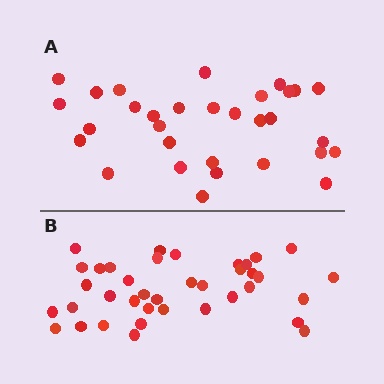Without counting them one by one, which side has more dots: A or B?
Region B (the bottom region) has more dots.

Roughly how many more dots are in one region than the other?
Region B has roughly 8 or so more dots than region A.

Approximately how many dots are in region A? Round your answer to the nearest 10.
About 30 dots. (The exact count is 31, which rounds to 30.)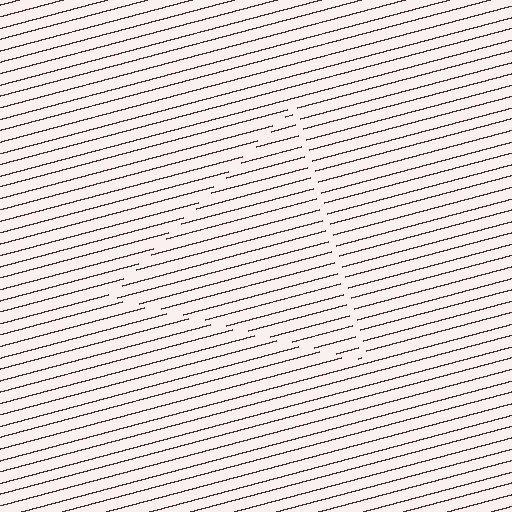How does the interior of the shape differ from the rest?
The interior of the shape contains the same grating, shifted by half a period — the contour is defined by the phase discontinuity where line-ends from the inner and outer gratings abut.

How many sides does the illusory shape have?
3 sides — the line-ends trace a triangle.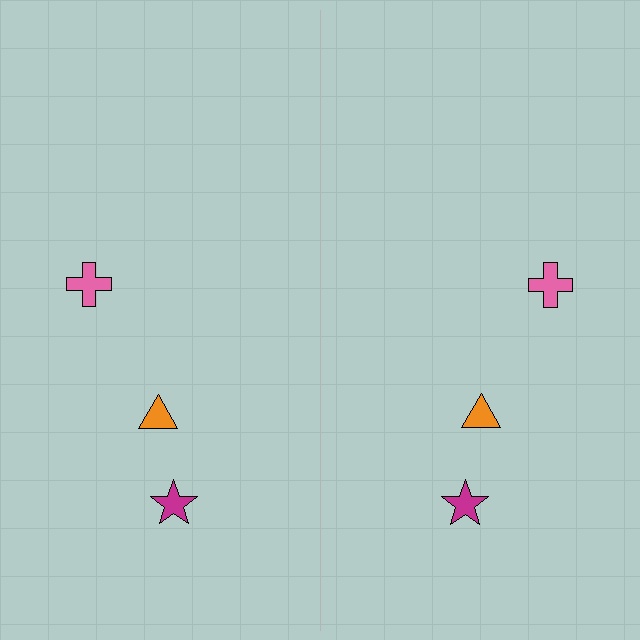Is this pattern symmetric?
Yes, this pattern has bilateral (reflection) symmetry.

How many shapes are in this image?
There are 6 shapes in this image.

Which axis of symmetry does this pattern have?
The pattern has a vertical axis of symmetry running through the center of the image.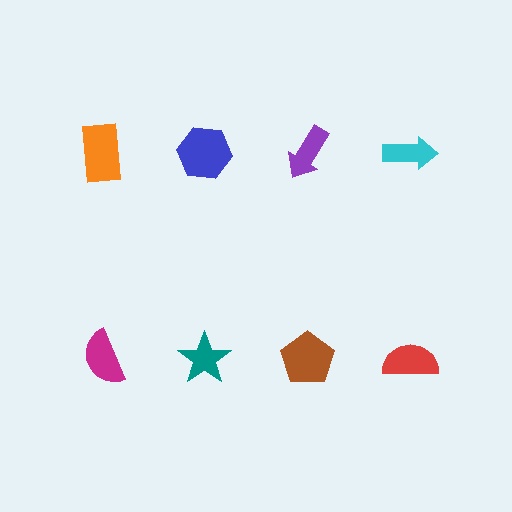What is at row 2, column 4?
A red semicircle.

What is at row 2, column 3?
A brown pentagon.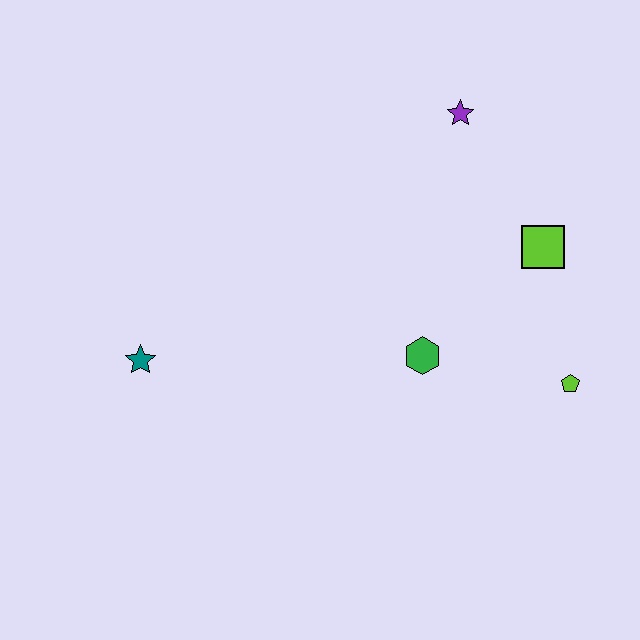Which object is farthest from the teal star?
The lime pentagon is farthest from the teal star.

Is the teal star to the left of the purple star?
Yes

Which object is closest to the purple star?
The lime square is closest to the purple star.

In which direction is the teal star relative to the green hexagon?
The teal star is to the left of the green hexagon.